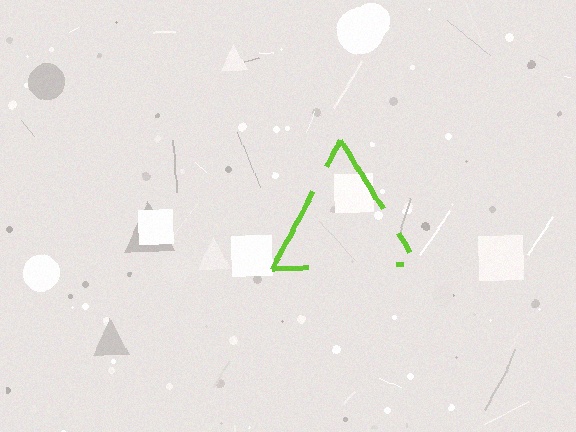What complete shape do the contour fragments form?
The contour fragments form a triangle.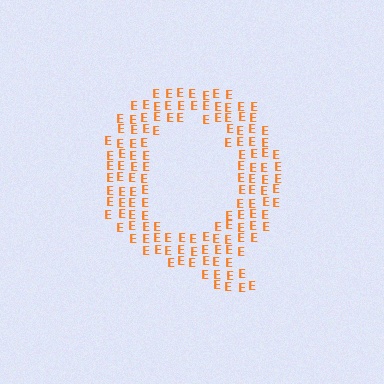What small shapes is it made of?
It is made of small letter E's.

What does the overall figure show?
The overall figure shows the letter Q.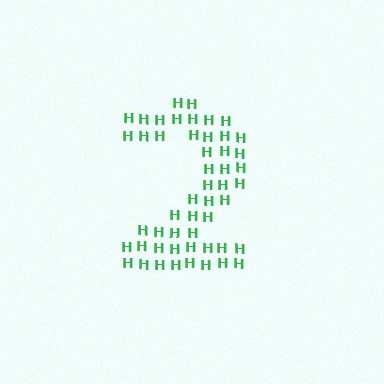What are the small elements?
The small elements are letter H's.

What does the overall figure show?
The overall figure shows the digit 2.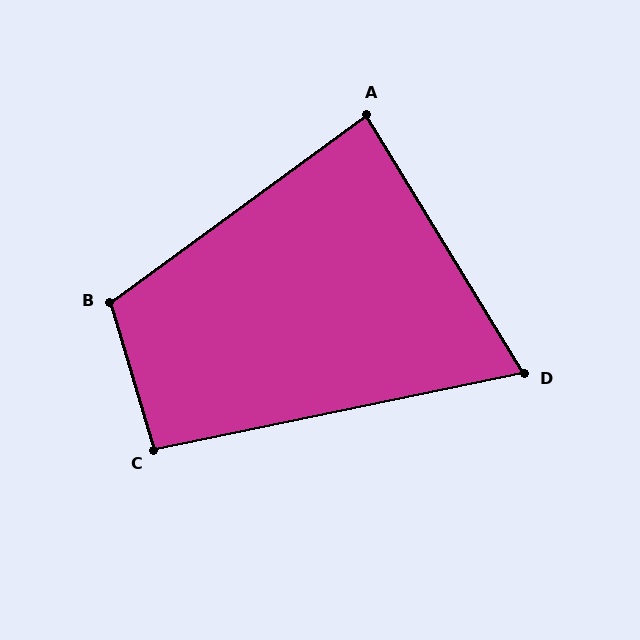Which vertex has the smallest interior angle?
D, at approximately 70 degrees.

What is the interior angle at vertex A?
Approximately 85 degrees (approximately right).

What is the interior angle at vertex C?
Approximately 95 degrees (approximately right).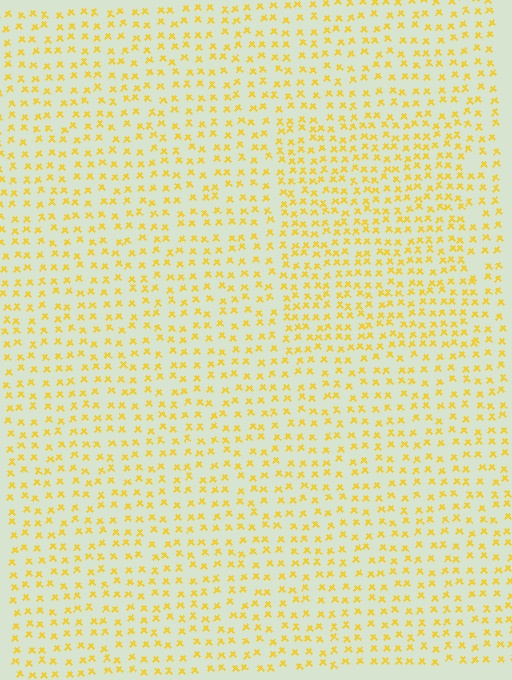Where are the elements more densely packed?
The elements are more densely packed inside the rectangle boundary.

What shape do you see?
I see a rectangle.